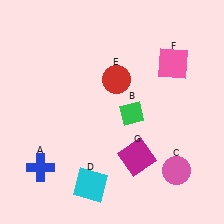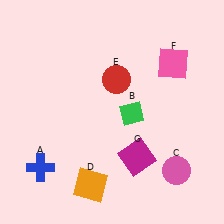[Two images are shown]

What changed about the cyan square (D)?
In Image 1, D is cyan. In Image 2, it changed to orange.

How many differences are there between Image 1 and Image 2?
There is 1 difference between the two images.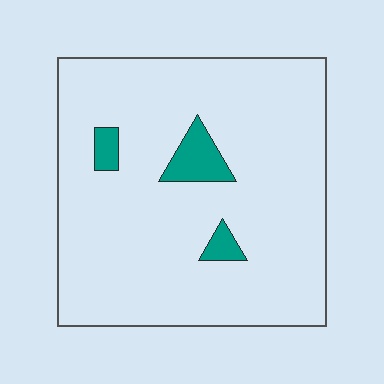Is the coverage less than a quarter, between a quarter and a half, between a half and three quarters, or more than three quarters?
Less than a quarter.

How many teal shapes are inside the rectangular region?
3.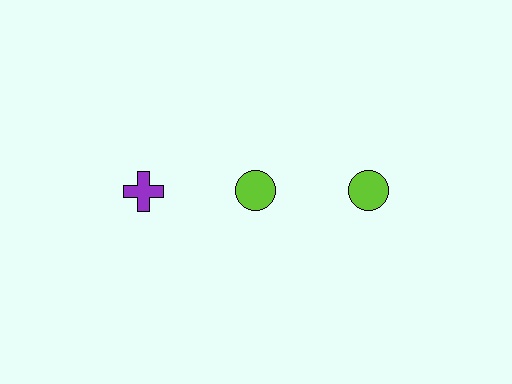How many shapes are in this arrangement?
There are 3 shapes arranged in a grid pattern.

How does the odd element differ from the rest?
It differs in both color (purple instead of lime) and shape (cross instead of circle).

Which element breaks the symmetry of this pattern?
The purple cross in the top row, leftmost column breaks the symmetry. All other shapes are lime circles.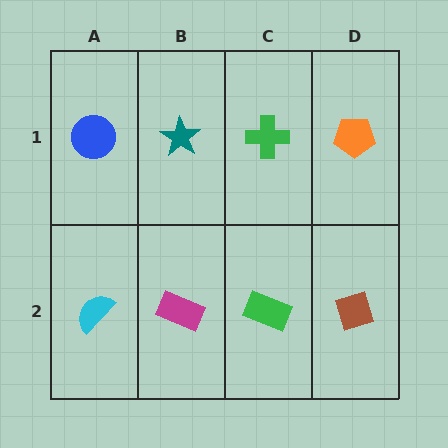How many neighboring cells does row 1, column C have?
3.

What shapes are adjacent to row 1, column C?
A green rectangle (row 2, column C), a teal star (row 1, column B), an orange pentagon (row 1, column D).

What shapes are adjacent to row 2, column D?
An orange pentagon (row 1, column D), a green rectangle (row 2, column C).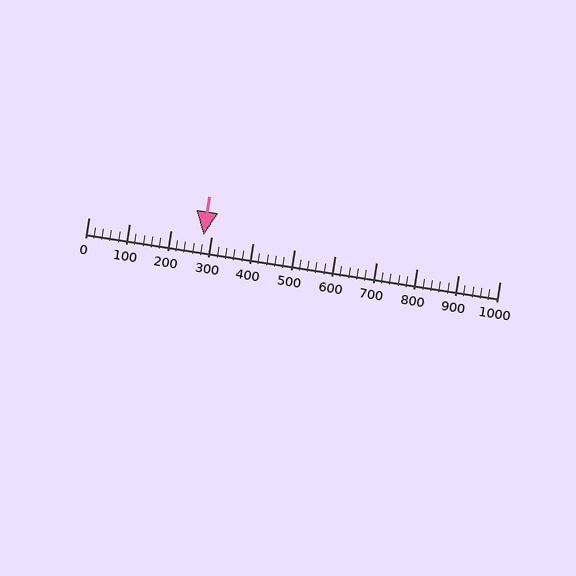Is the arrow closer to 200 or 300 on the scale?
The arrow is closer to 300.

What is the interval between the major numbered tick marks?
The major tick marks are spaced 100 units apart.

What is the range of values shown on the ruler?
The ruler shows values from 0 to 1000.